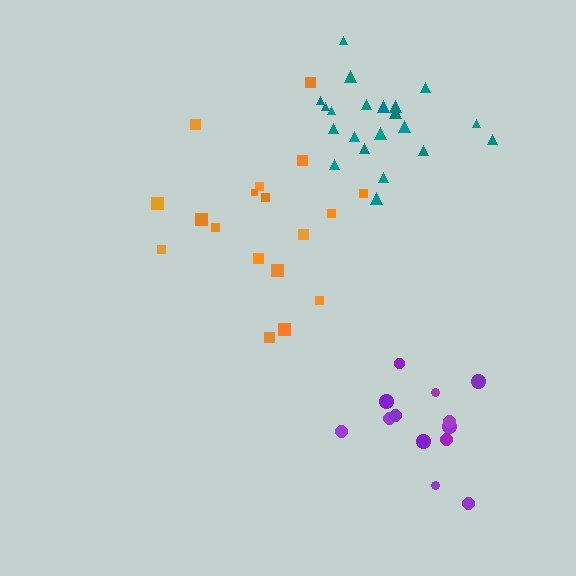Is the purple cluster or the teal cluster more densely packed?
Teal.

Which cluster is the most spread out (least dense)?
Orange.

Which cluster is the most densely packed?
Teal.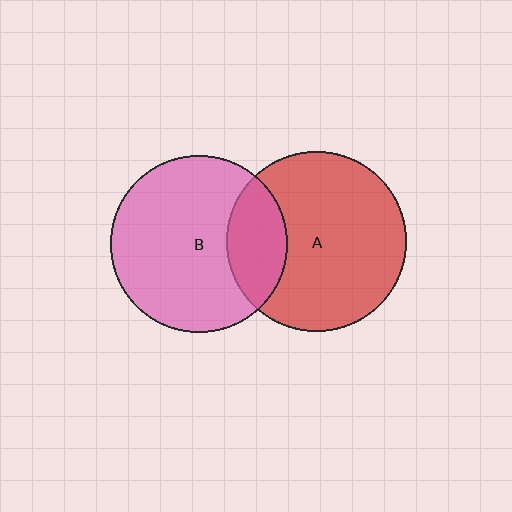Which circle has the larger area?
Circle A (red).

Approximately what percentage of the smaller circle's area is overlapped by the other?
Approximately 25%.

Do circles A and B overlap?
Yes.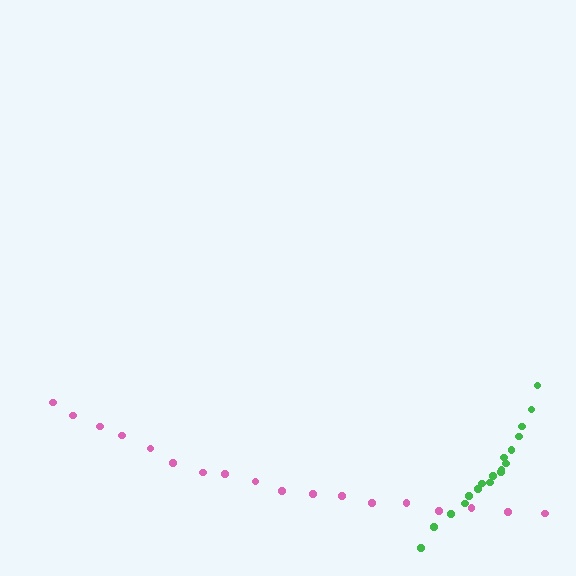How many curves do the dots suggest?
There are 2 distinct paths.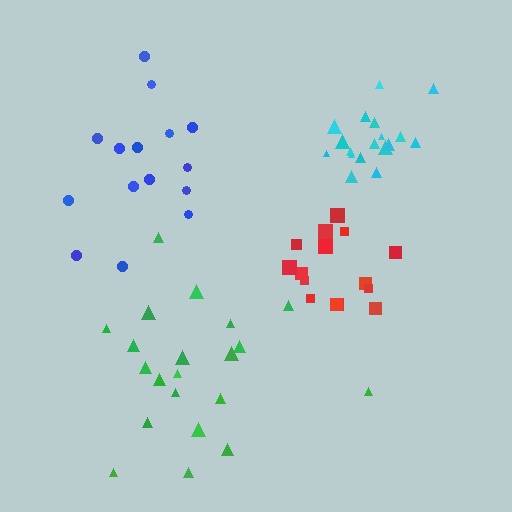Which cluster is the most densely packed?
Cyan.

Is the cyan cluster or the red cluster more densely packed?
Cyan.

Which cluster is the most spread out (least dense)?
Blue.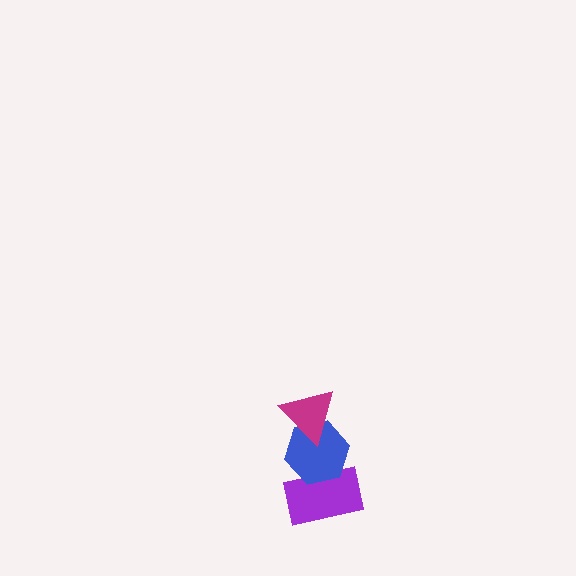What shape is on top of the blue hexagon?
The magenta triangle is on top of the blue hexagon.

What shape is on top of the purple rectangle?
The blue hexagon is on top of the purple rectangle.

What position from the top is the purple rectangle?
The purple rectangle is 3rd from the top.